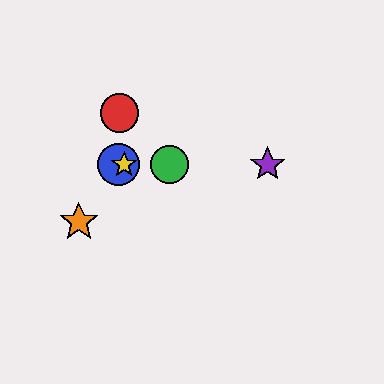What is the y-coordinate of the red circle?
The red circle is at y≈113.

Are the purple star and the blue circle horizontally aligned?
Yes, both are at y≈165.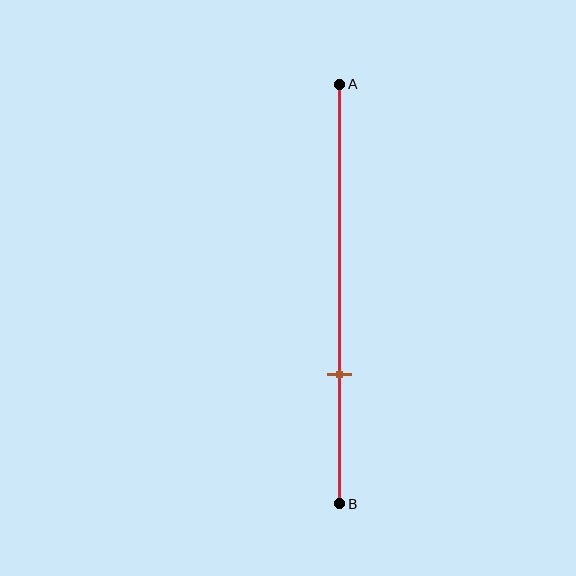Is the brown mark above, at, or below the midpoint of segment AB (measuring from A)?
The brown mark is below the midpoint of segment AB.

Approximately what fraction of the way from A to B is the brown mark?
The brown mark is approximately 70% of the way from A to B.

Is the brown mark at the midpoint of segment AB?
No, the mark is at about 70% from A, not at the 50% midpoint.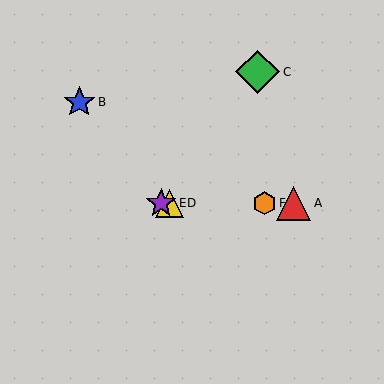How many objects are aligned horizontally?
4 objects (A, D, E, F) are aligned horizontally.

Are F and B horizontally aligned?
No, F is at y≈203 and B is at y≈102.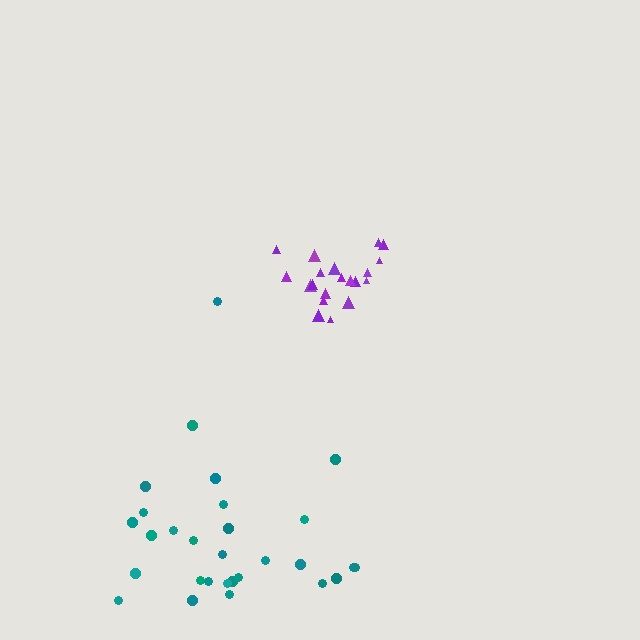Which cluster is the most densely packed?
Purple.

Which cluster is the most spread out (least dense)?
Teal.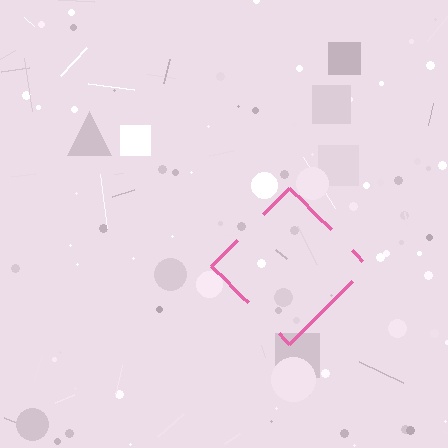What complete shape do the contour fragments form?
The contour fragments form a diamond.